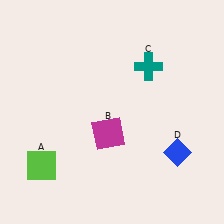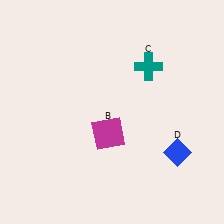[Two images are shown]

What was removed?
The lime square (A) was removed in Image 2.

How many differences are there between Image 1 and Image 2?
There is 1 difference between the two images.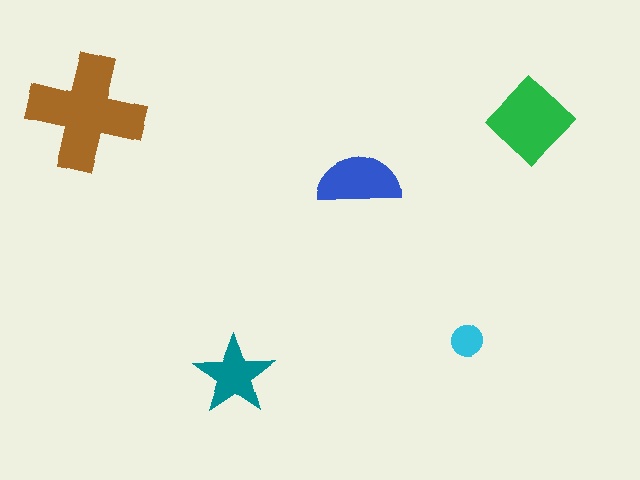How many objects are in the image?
There are 5 objects in the image.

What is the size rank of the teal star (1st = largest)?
4th.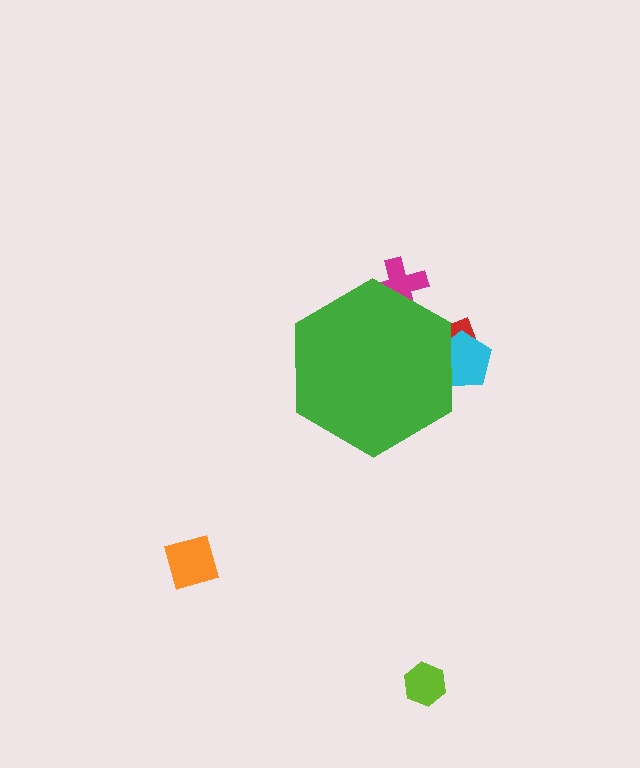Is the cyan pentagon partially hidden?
Yes, the cyan pentagon is partially hidden behind the green hexagon.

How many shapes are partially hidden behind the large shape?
3 shapes are partially hidden.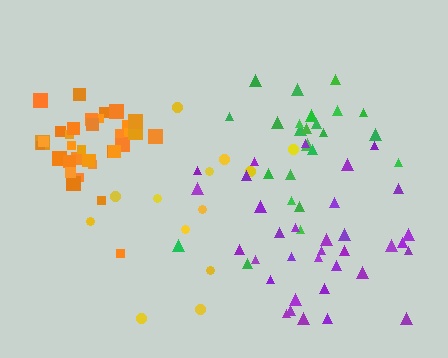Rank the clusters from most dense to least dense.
orange, green, purple, yellow.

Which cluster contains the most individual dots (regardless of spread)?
Orange (35).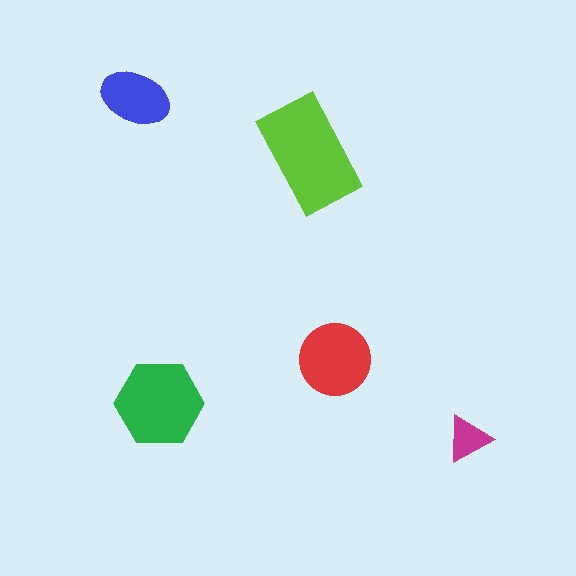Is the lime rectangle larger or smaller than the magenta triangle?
Larger.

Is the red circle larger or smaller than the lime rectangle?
Smaller.